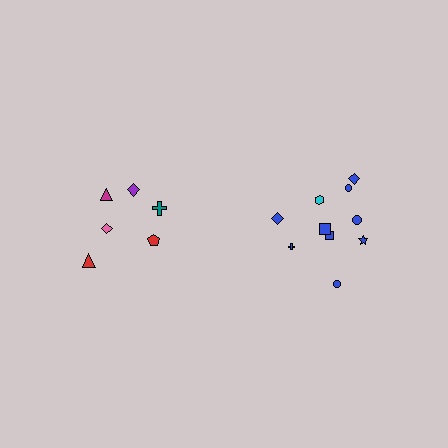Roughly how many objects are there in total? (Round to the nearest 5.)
Roughly 15 objects in total.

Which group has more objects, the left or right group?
The right group.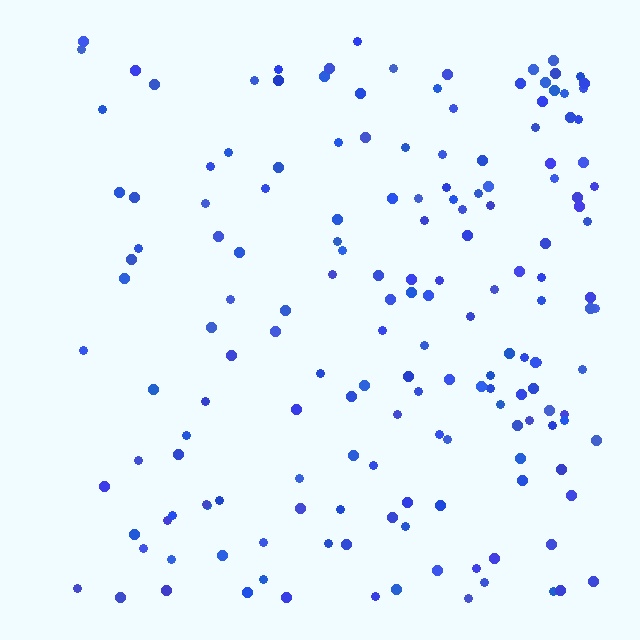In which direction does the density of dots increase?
From left to right, with the right side densest.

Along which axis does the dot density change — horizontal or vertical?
Horizontal.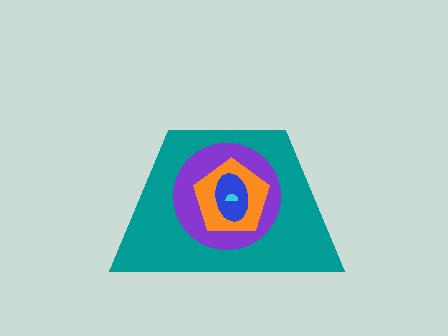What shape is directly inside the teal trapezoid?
The purple circle.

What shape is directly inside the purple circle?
The orange pentagon.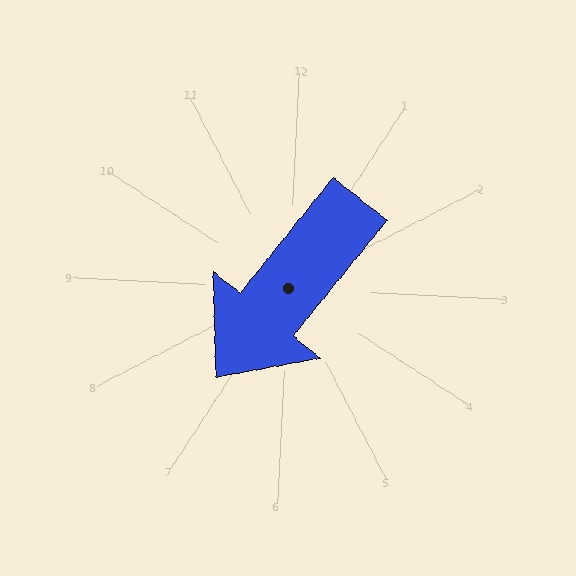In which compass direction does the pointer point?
Southwest.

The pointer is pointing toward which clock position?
Roughly 7 o'clock.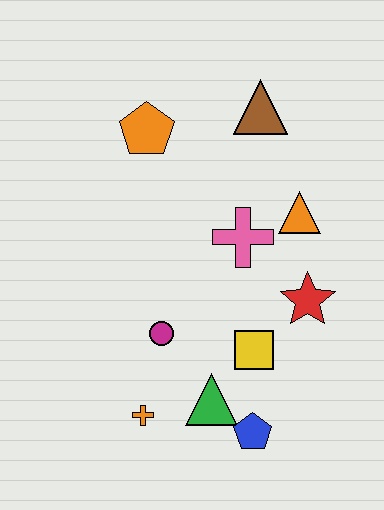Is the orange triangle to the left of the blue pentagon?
No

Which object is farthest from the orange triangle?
The orange cross is farthest from the orange triangle.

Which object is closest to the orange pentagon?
The brown triangle is closest to the orange pentagon.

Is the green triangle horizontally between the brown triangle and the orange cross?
Yes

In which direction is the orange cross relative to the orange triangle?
The orange cross is below the orange triangle.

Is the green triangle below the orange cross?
No